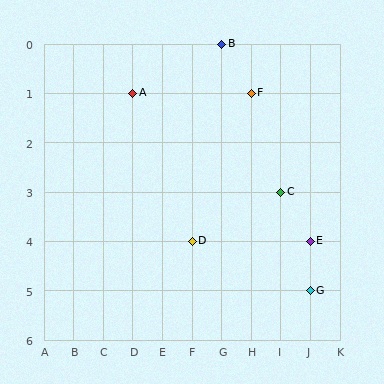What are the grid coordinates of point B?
Point B is at grid coordinates (G, 0).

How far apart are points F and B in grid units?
Points F and B are 1 column and 1 row apart (about 1.4 grid units diagonally).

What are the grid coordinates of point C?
Point C is at grid coordinates (I, 3).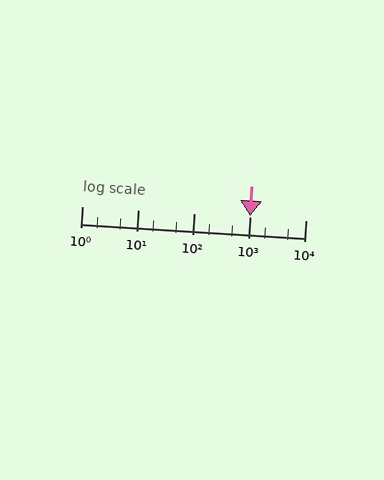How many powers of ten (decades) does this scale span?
The scale spans 4 decades, from 1 to 10000.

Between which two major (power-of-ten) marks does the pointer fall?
The pointer is between 1000 and 10000.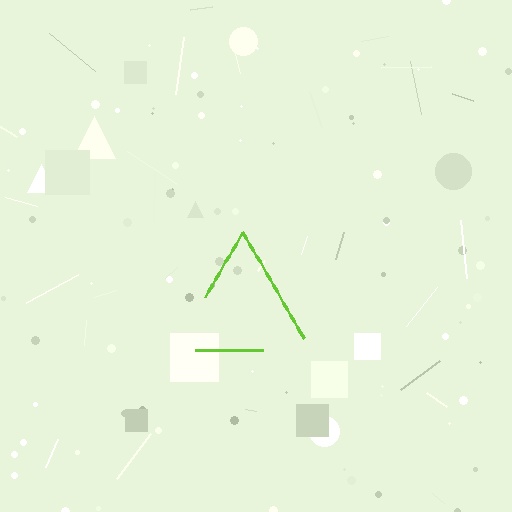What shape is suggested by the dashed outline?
The dashed outline suggests a triangle.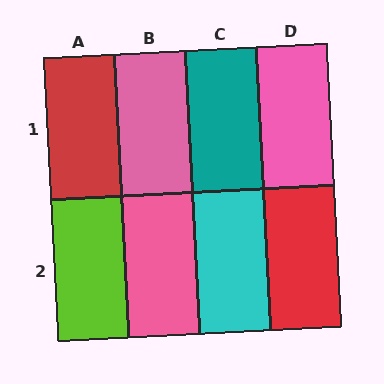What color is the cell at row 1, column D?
Pink.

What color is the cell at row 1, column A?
Red.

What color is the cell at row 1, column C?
Teal.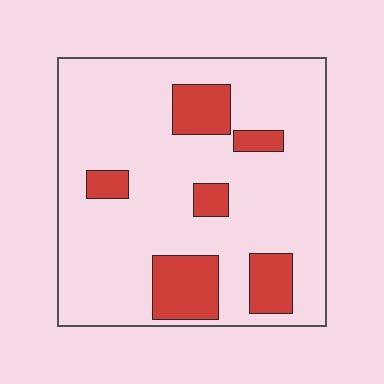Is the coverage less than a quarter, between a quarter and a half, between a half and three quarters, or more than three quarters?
Less than a quarter.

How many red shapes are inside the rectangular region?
6.